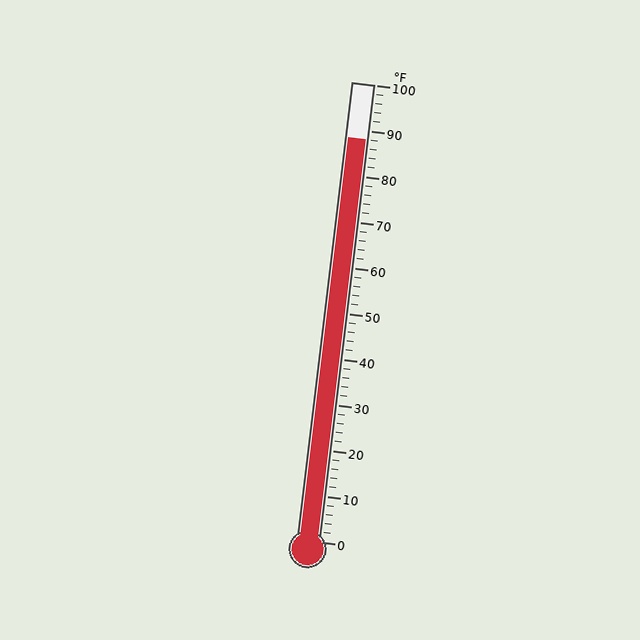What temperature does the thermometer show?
The thermometer shows approximately 88°F.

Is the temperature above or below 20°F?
The temperature is above 20°F.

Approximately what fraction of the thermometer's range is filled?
The thermometer is filled to approximately 90% of its range.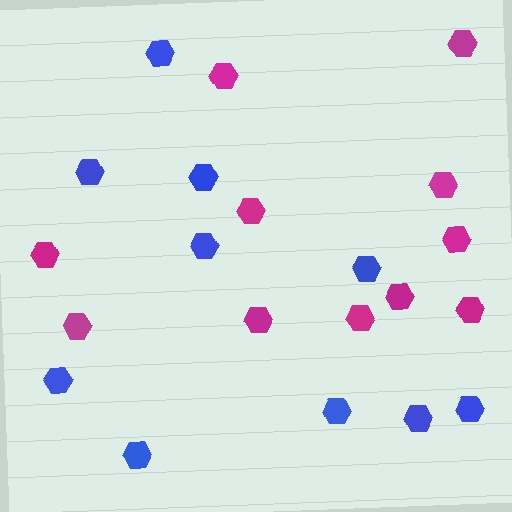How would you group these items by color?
There are 2 groups: one group of blue hexagons (10) and one group of magenta hexagons (11).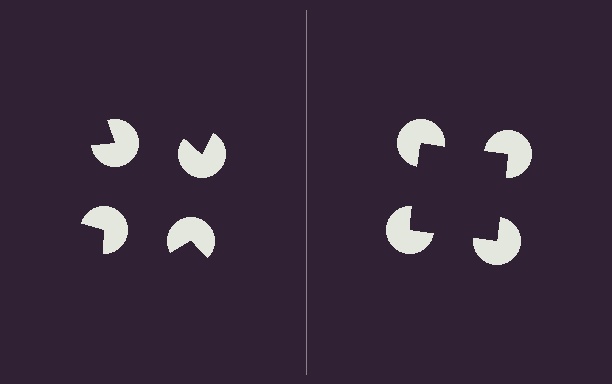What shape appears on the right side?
An illusory square.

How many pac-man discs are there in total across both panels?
8 — 4 on each side.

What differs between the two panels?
The pac-man discs are positioned identically on both sides; only the wedge orientations differ. On the right they align to a square; on the left they are misaligned.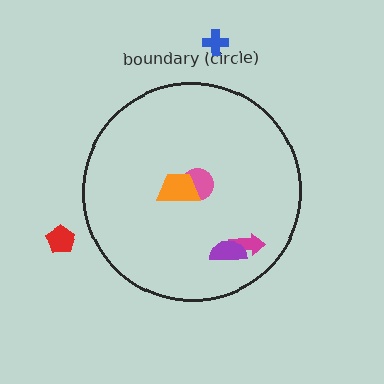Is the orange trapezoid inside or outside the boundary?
Inside.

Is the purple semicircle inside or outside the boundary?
Inside.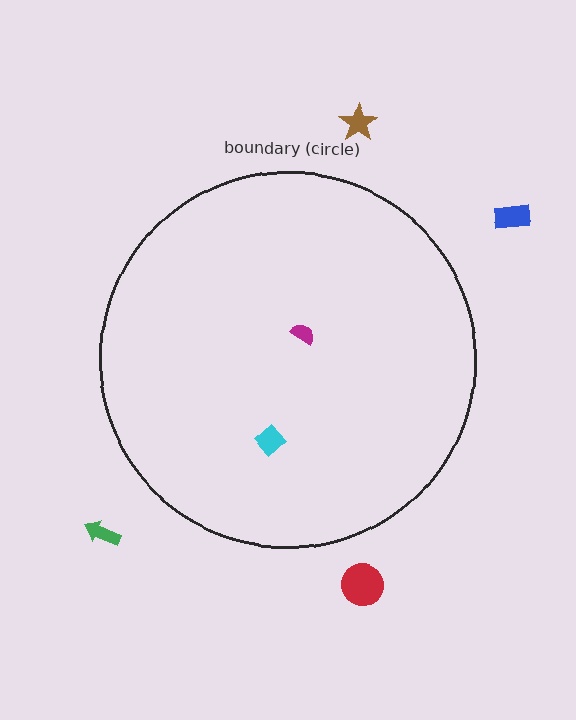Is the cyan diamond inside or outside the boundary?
Inside.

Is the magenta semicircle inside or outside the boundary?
Inside.